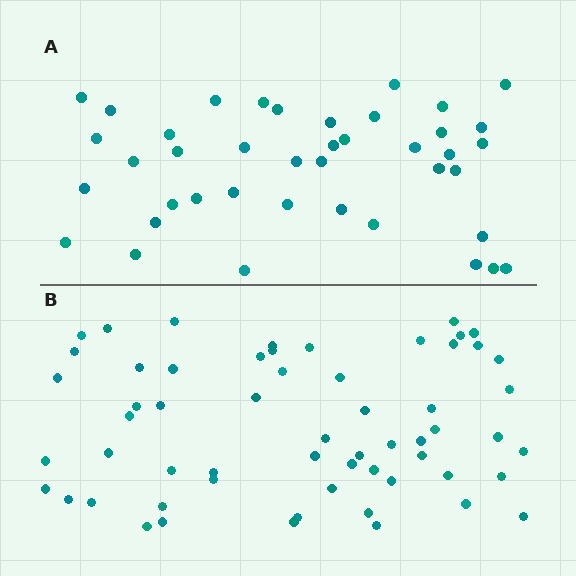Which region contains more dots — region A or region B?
Region B (the bottom region) has more dots.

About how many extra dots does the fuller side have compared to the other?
Region B has approximately 20 more dots than region A.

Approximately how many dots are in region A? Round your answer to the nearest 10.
About 40 dots. (The exact count is 41, which rounds to 40.)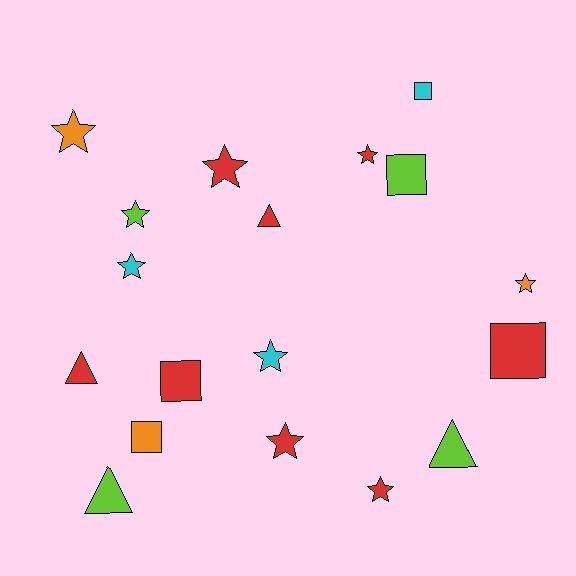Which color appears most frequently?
Red, with 8 objects.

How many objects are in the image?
There are 18 objects.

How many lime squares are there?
There is 1 lime square.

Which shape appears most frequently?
Star, with 9 objects.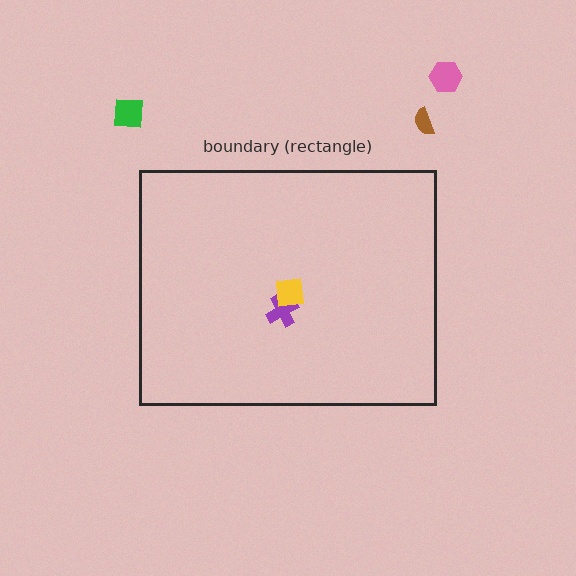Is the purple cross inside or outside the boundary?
Inside.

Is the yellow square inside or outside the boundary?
Inside.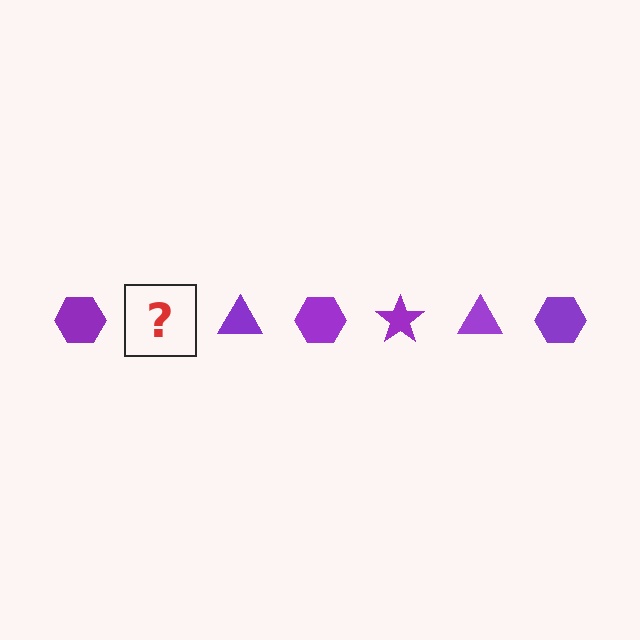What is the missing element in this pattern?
The missing element is a purple star.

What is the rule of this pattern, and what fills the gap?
The rule is that the pattern cycles through hexagon, star, triangle shapes in purple. The gap should be filled with a purple star.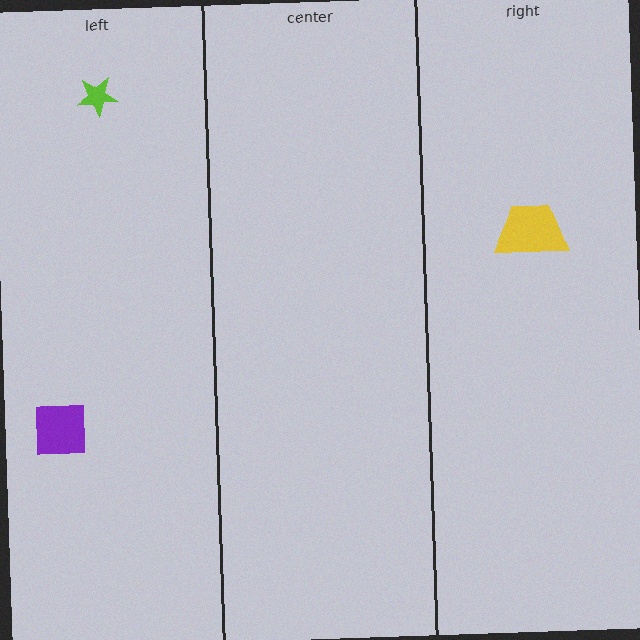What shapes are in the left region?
The purple square, the lime star.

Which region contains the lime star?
The left region.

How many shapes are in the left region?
2.